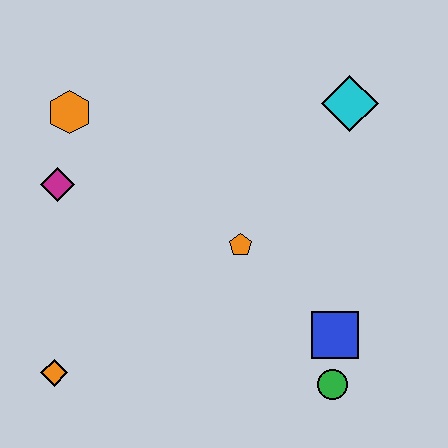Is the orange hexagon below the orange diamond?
No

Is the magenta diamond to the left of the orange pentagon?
Yes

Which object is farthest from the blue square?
The orange hexagon is farthest from the blue square.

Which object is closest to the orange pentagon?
The blue square is closest to the orange pentagon.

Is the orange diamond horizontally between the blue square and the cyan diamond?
No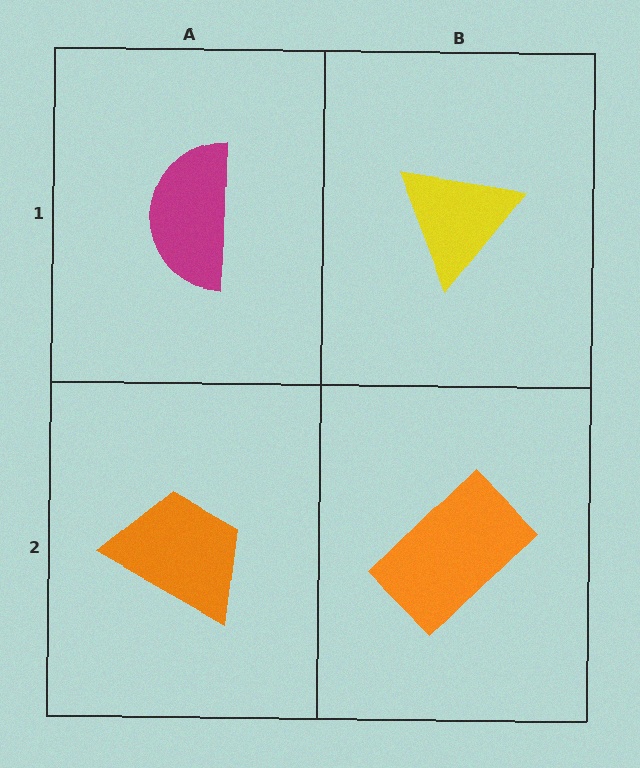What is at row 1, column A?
A magenta semicircle.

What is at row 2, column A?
An orange trapezoid.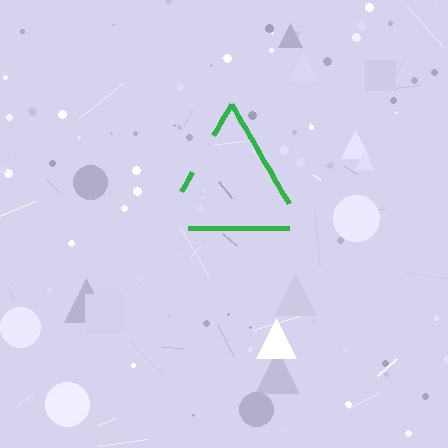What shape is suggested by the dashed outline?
The dashed outline suggests a triangle.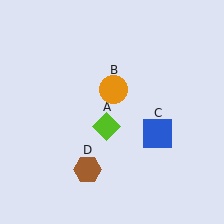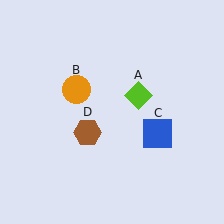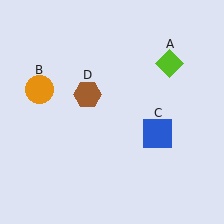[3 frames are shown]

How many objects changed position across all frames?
3 objects changed position: lime diamond (object A), orange circle (object B), brown hexagon (object D).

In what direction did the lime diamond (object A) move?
The lime diamond (object A) moved up and to the right.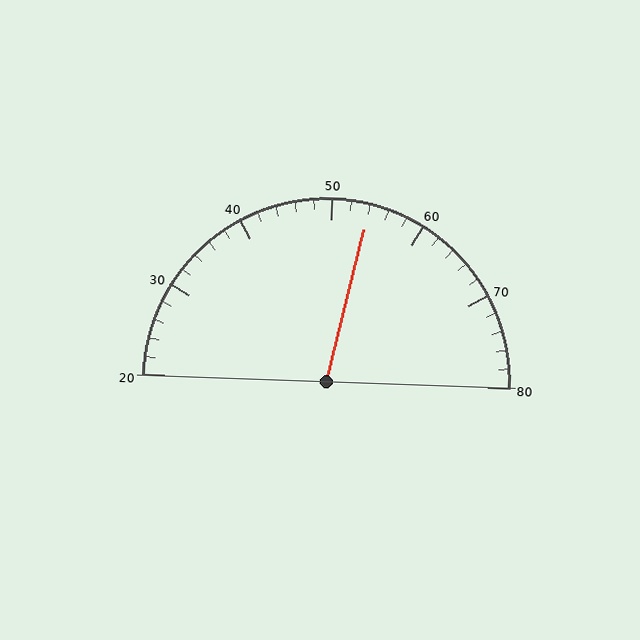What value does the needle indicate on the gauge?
The needle indicates approximately 54.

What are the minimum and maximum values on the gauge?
The gauge ranges from 20 to 80.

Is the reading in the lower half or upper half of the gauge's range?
The reading is in the upper half of the range (20 to 80).